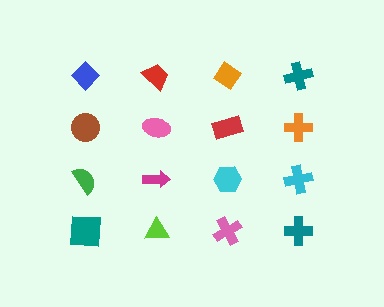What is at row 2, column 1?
A brown circle.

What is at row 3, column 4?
A cyan cross.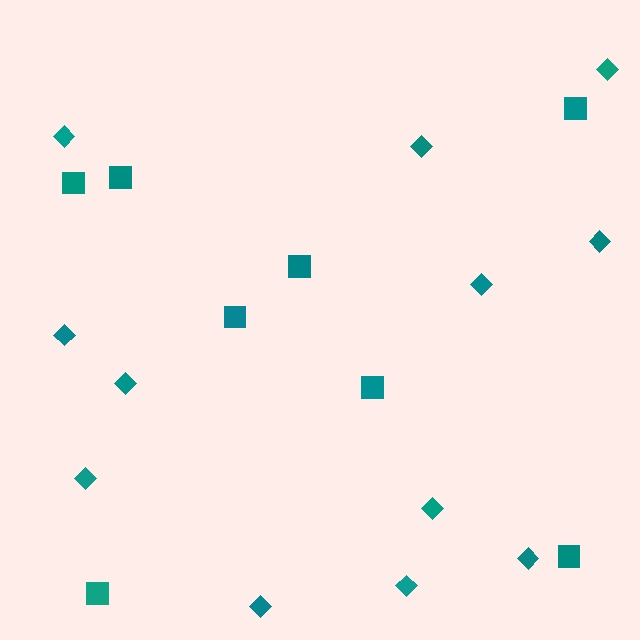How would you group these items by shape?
There are 2 groups: one group of squares (8) and one group of diamonds (12).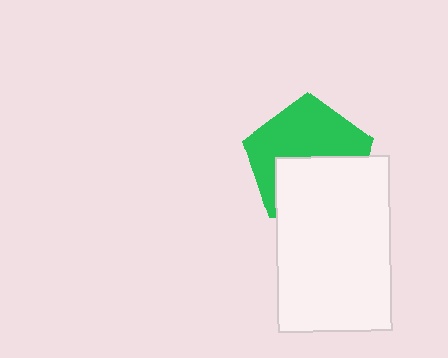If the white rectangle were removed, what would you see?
You would see the complete green pentagon.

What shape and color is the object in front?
The object in front is a white rectangle.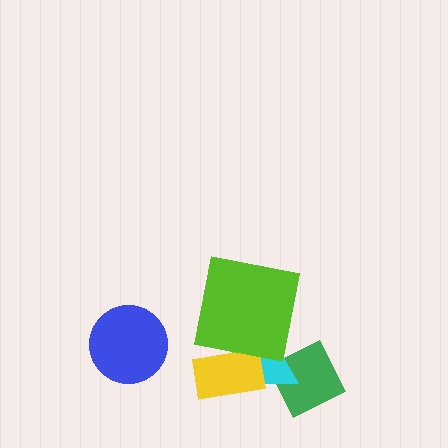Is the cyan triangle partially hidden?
Yes, it is partially covered by another shape.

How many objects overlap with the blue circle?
0 objects overlap with the blue circle.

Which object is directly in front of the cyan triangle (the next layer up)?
The yellow rectangle is directly in front of the cyan triangle.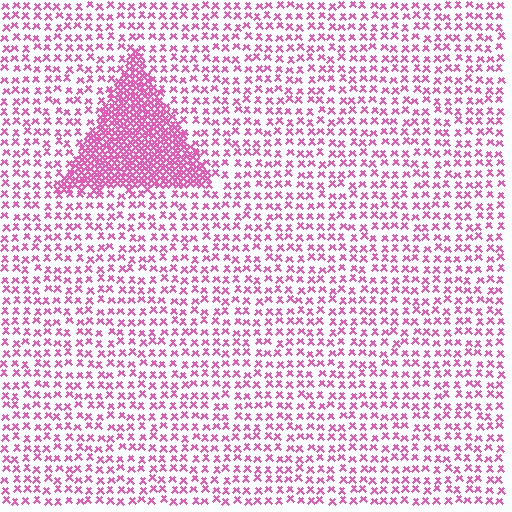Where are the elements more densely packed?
The elements are more densely packed inside the triangle boundary.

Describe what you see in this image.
The image contains small pink elements arranged at two different densities. A triangle-shaped region is visible where the elements are more densely packed than the surrounding area.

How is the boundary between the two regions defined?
The boundary is defined by a change in element density (approximately 3.0x ratio). All elements are the same color, size, and shape.